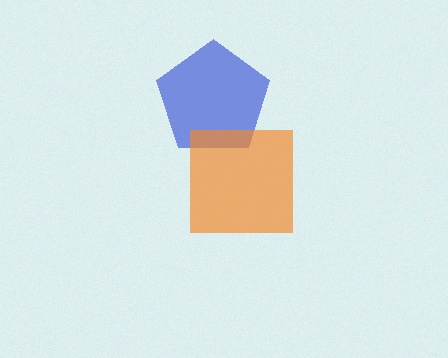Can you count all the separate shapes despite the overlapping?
Yes, there are 2 separate shapes.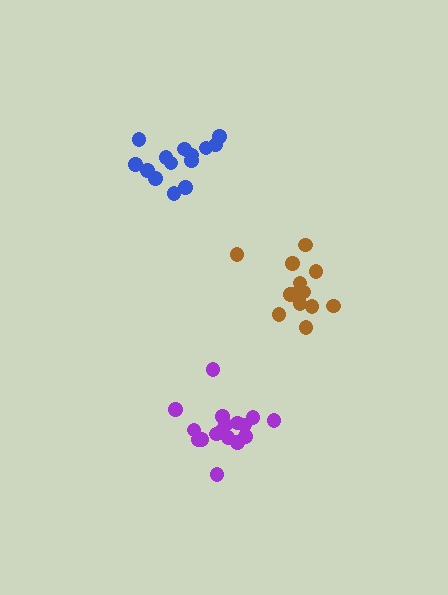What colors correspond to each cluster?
The clusters are colored: brown, blue, purple.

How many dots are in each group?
Group 1: 13 dots, Group 2: 14 dots, Group 3: 17 dots (44 total).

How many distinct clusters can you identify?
There are 3 distinct clusters.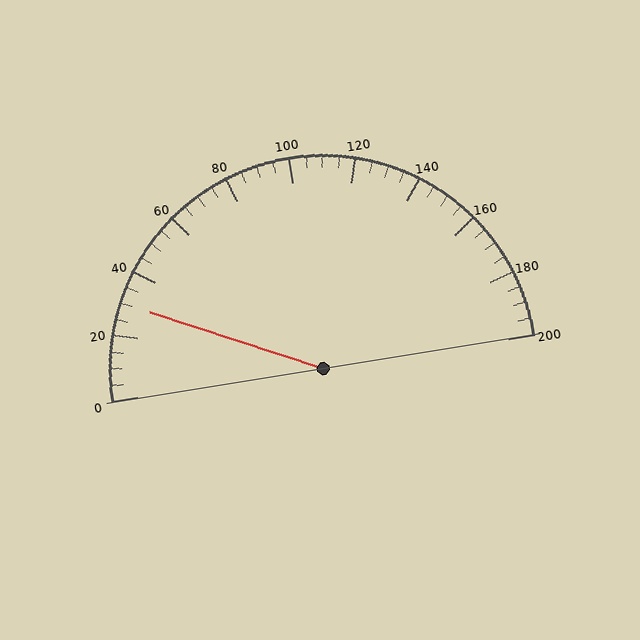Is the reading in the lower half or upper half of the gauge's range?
The reading is in the lower half of the range (0 to 200).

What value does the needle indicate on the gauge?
The needle indicates approximately 30.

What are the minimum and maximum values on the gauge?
The gauge ranges from 0 to 200.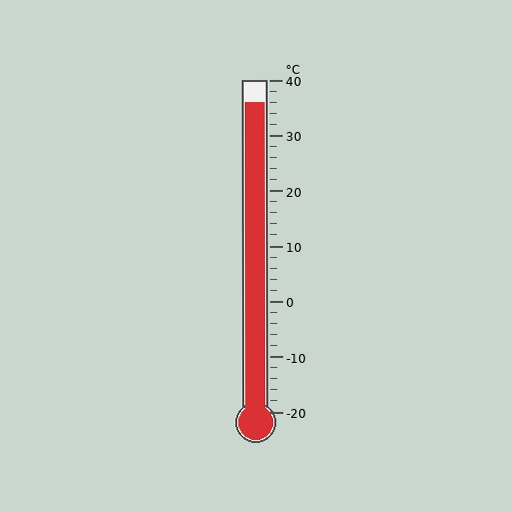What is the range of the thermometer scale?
The thermometer scale ranges from -20°C to 40°C.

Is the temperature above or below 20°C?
The temperature is above 20°C.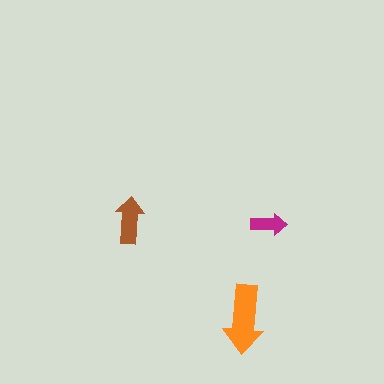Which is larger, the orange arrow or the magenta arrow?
The orange one.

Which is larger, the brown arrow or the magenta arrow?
The brown one.